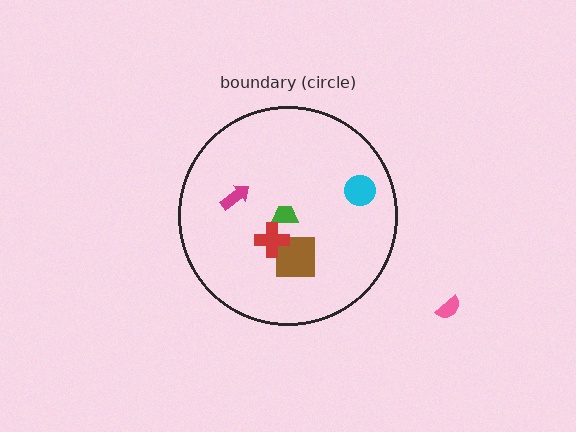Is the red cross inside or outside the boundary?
Inside.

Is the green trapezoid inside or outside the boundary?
Inside.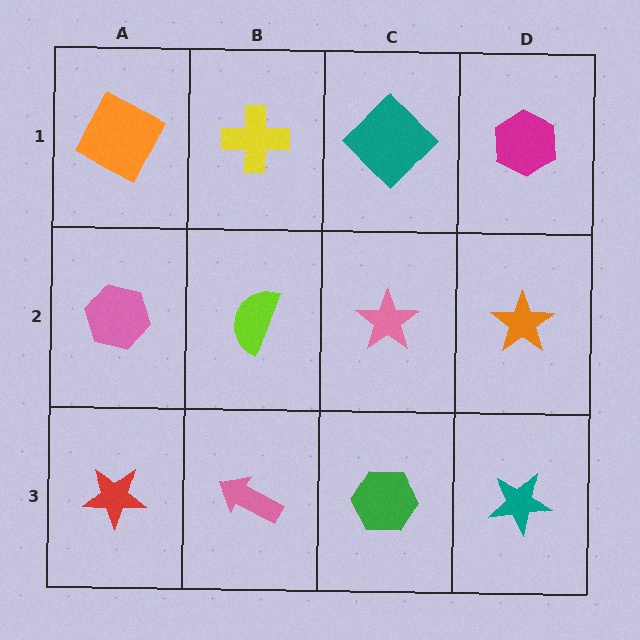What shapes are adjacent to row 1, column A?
A pink hexagon (row 2, column A), a yellow cross (row 1, column B).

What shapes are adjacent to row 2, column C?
A teal diamond (row 1, column C), a green hexagon (row 3, column C), a lime semicircle (row 2, column B), an orange star (row 2, column D).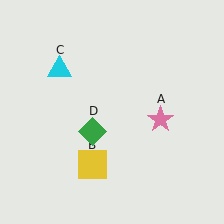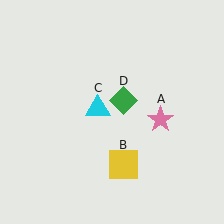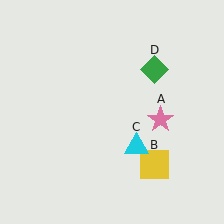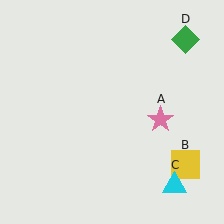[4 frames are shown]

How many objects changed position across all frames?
3 objects changed position: yellow square (object B), cyan triangle (object C), green diamond (object D).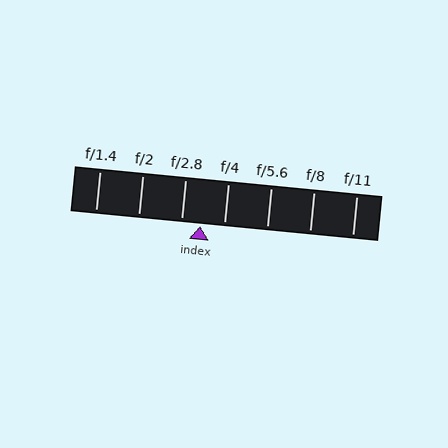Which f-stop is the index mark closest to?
The index mark is closest to f/2.8.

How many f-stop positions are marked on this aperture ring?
There are 7 f-stop positions marked.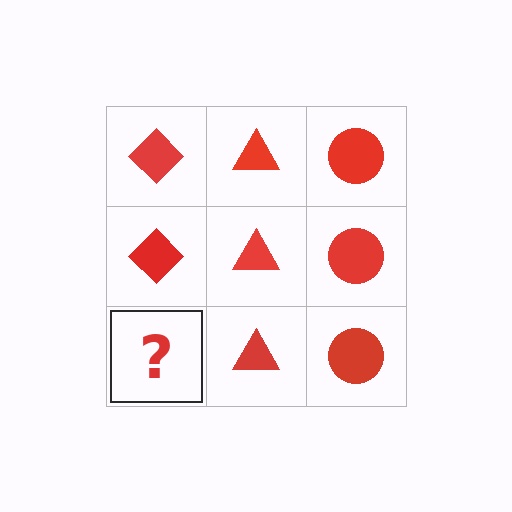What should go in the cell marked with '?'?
The missing cell should contain a red diamond.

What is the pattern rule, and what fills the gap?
The rule is that each column has a consistent shape. The gap should be filled with a red diamond.